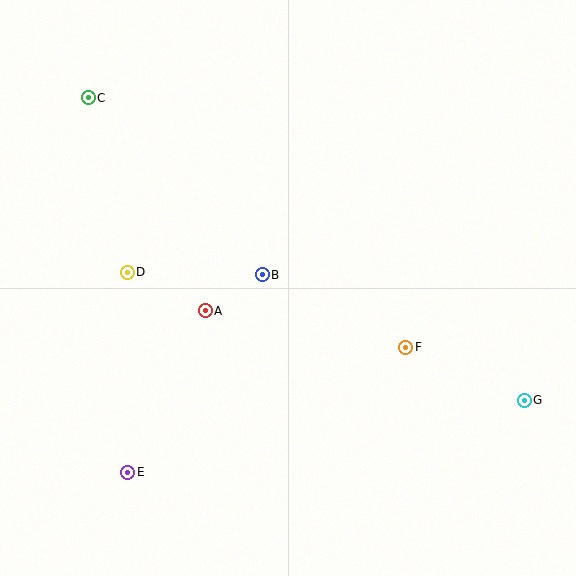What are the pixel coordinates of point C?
Point C is at (88, 98).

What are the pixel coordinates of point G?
Point G is at (524, 400).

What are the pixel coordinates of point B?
Point B is at (262, 275).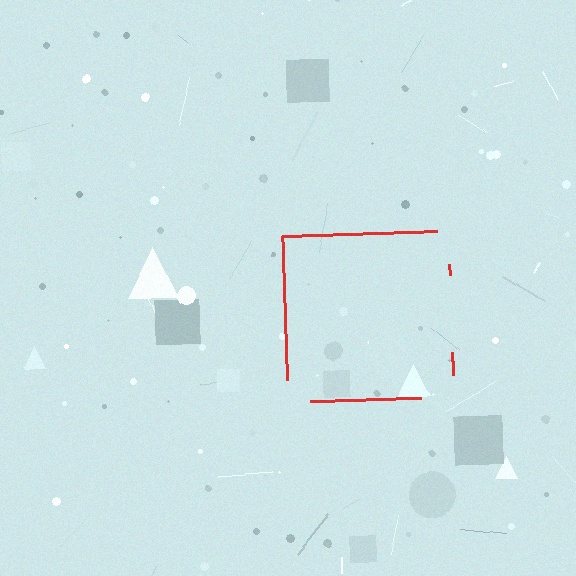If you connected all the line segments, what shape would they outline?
They would outline a square.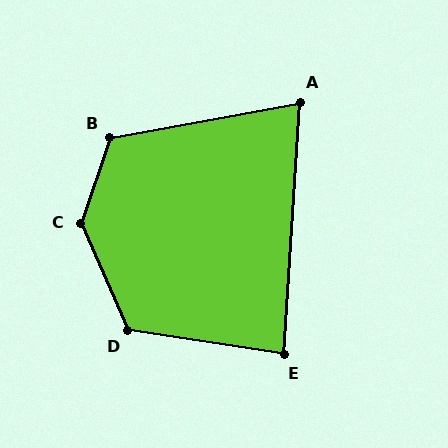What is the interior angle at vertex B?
Approximately 119 degrees (obtuse).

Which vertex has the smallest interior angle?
A, at approximately 76 degrees.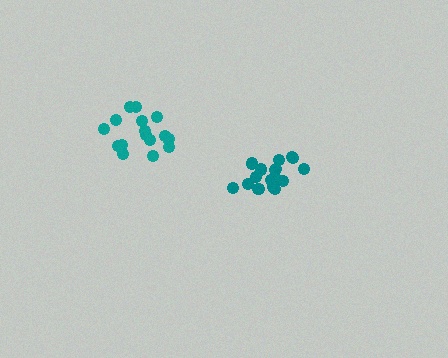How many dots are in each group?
Group 1: 16 dots, Group 2: 17 dots (33 total).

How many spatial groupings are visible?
There are 2 spatial groupings.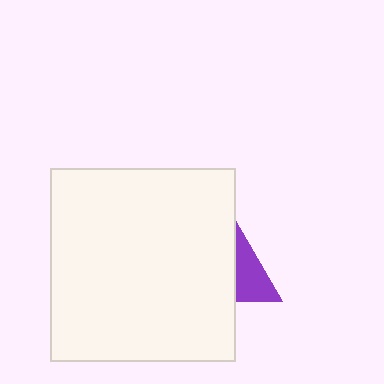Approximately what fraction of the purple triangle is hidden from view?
Roughly 50% of the purple triangle is hidden behind the white rectangle.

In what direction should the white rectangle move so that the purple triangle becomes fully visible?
The white rectangle should move left. That is the shortest direction to clear the overlap and leave the purple triangle fully visible.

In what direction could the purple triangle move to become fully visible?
The purple triangle could move right. That would shift it out from behind the white rectangle entirely.